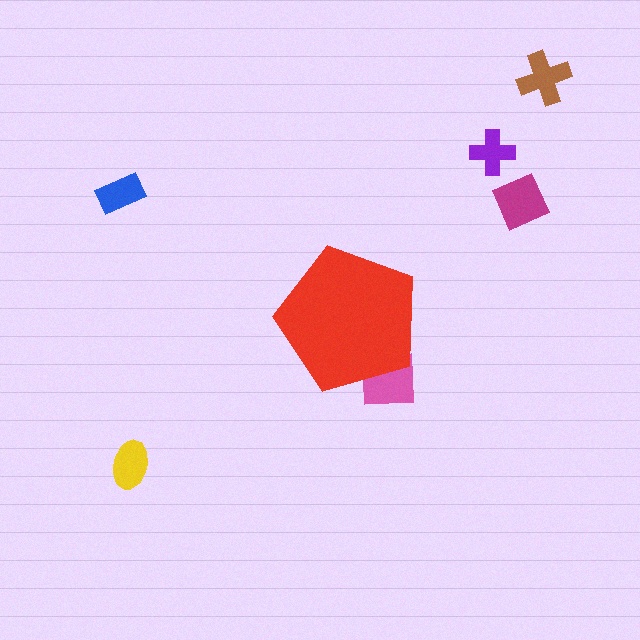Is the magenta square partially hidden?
No, the magenta square is fully visible.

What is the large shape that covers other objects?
A red pentagon.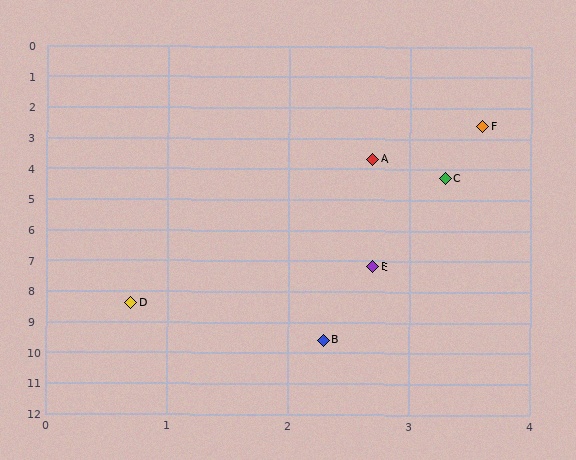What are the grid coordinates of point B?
Point B is at approximately (2.3, 9.6).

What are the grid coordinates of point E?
Point E is at approximately (2.7, 7.2).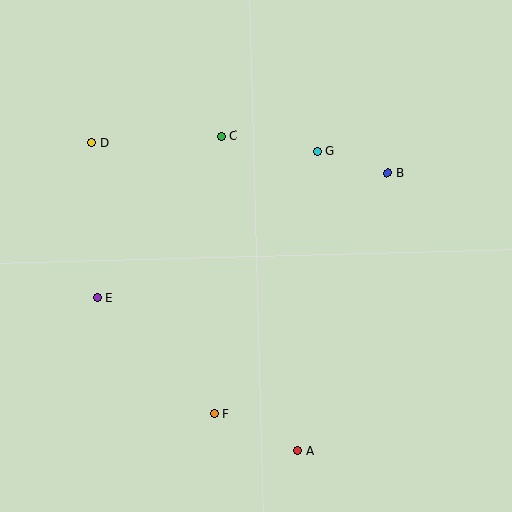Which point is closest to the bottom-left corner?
Point E is closest to the bottom-left corner.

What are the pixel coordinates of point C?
Point C is at (221, 136).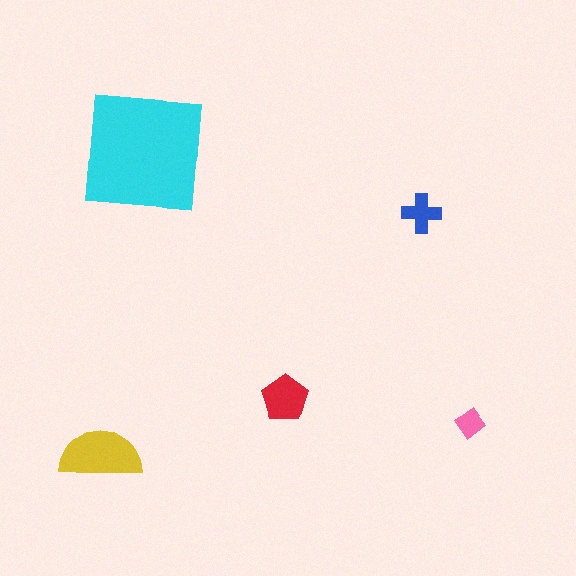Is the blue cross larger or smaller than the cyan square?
Smaller.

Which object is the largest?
The cyan square.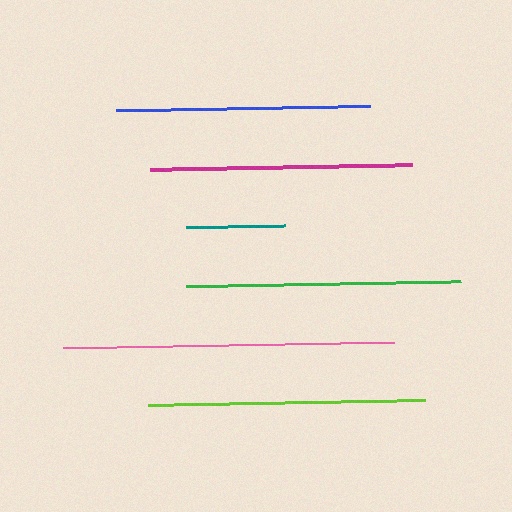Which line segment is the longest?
The pink line is the longest at approximately 331 pixels.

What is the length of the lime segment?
The lime segment is approximately 277 pixels long.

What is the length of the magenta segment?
The magenta segment is approximately 261 pixels long.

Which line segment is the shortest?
The teal line is the shortest at approximately 100 pixels.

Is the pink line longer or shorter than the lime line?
The pink line is longer than the lime line.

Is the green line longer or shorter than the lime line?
The lime line is longer than the green line.